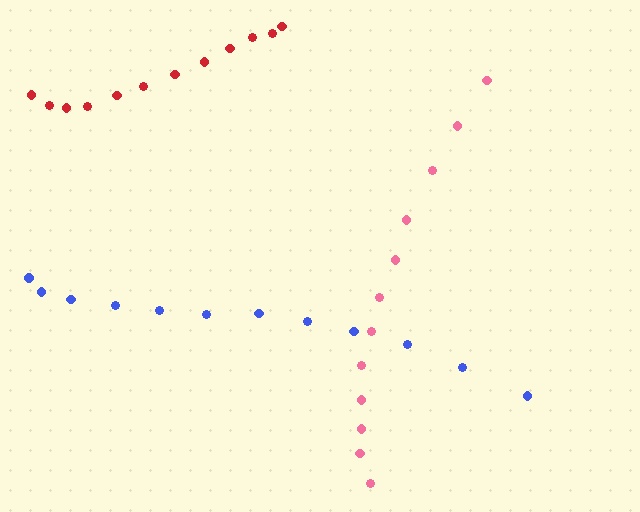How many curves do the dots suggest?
There are 3 distinct paths.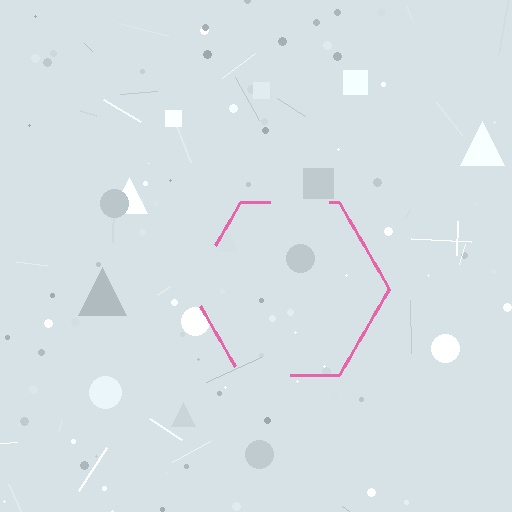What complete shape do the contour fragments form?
The contour fragments form a hexagon.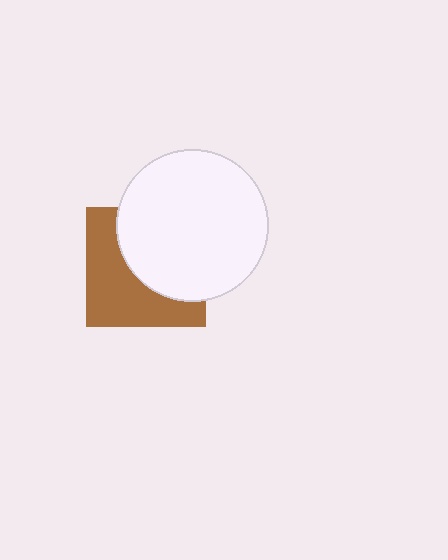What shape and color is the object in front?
The object in front is a white circle.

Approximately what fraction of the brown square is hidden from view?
Roughly 50% of the brown square is hidden behind the white circle.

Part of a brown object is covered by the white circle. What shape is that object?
It is a square.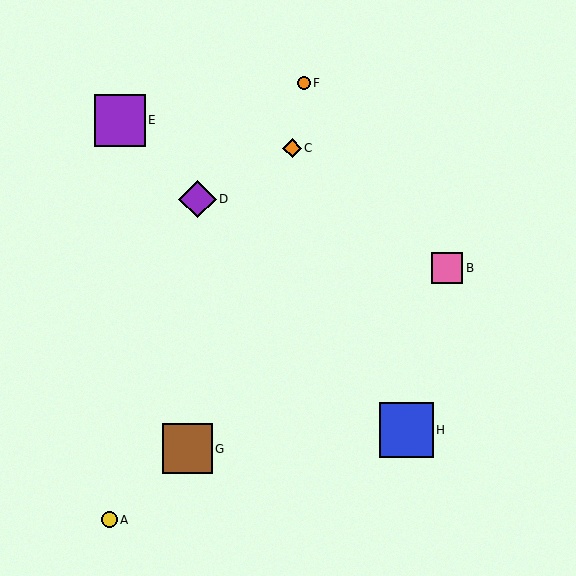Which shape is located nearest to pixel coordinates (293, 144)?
The orange diamond (labeled C) at (292, 148) is nearest to that location.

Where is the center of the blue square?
The center of the blue square is at (406, 430).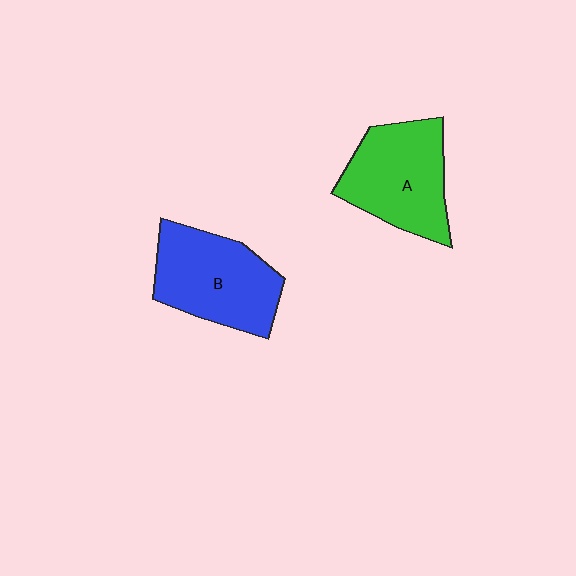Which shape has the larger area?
Shape B (blue).